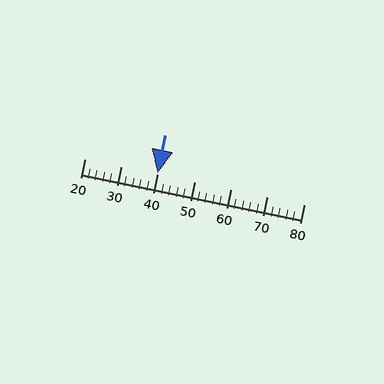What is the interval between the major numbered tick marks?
The major tick marks are spaced 10 units apart.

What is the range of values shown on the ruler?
The ruler shows values from 20 to 80.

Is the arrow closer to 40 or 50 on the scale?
The arrow is closer to 40.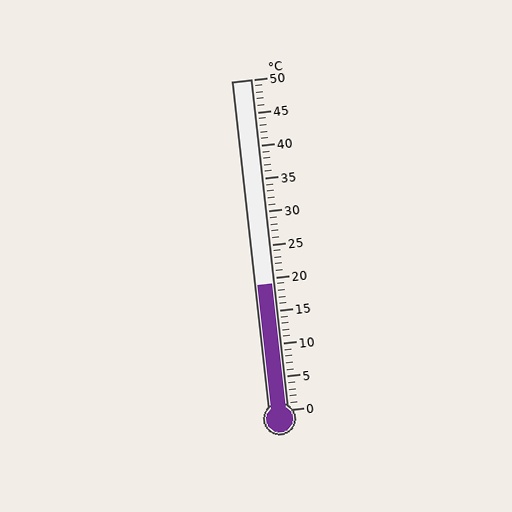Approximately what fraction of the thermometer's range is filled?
The thermometer is filled to approximately 40% of its range.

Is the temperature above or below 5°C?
The temperature is above 5°C.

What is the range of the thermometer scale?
The thermometer scale ranges from 0°C to 50°C.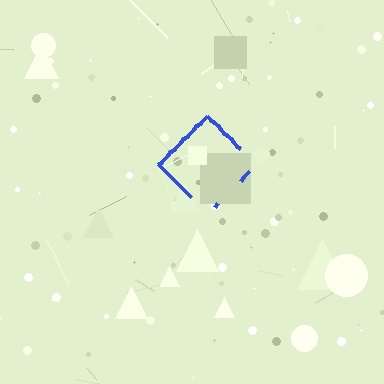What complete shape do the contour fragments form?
The contour fragments form a diamond.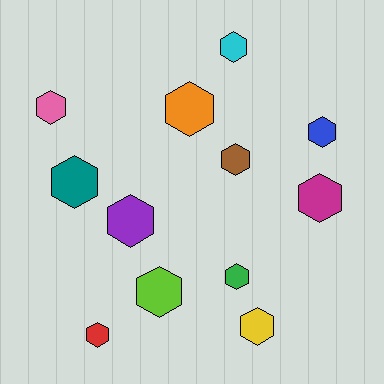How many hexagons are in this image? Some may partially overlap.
There are 12 hexagons.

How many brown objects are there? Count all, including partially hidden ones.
There is 1 brown object.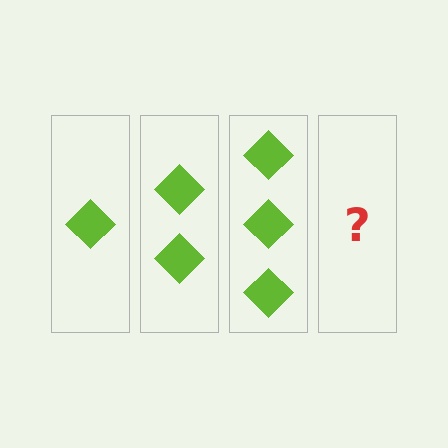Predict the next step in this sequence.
The next step is 4 diamonds.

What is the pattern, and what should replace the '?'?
The pattern is that each step adds one more diamond. The '?' should be 4 diamonds.